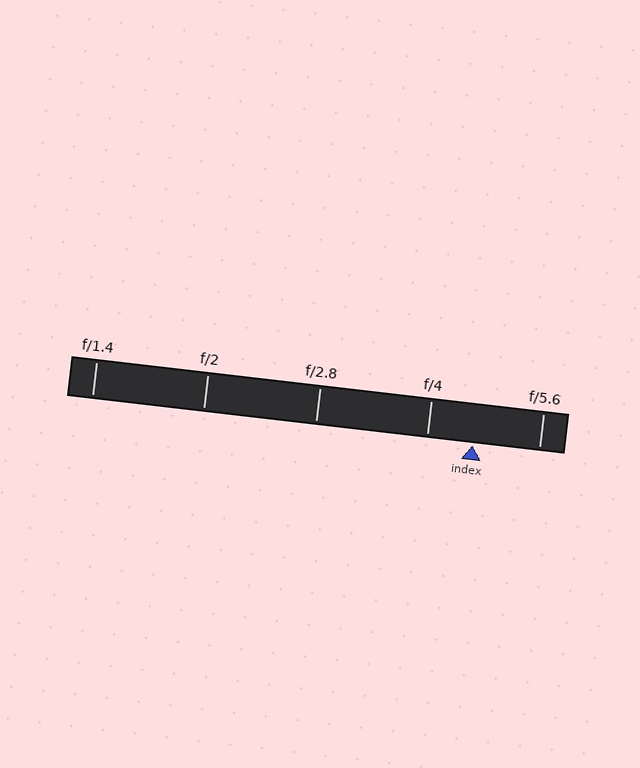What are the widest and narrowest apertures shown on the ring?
The widest aperture shown is f/1.4 and the narrowest is f/5.6.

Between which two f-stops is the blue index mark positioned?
The index mark is between f/4 and f/5.6.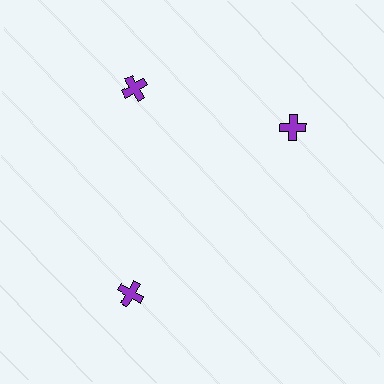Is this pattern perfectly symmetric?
No. The 3 purple crosses are arranged in a ring, but one element near the 3 o'clock position is rotated out of alignment along the ring, breaking the 3-fold rotational symmetry.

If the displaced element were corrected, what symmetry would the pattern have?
It would have 3-fold rotational symmetry — the pattern would map onto itself every 120 degrees.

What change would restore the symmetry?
The symmetry would be restored by rotating it back into even spacing with its neighbors so that all 3 crosses sit at equal angles and equal distance from the center.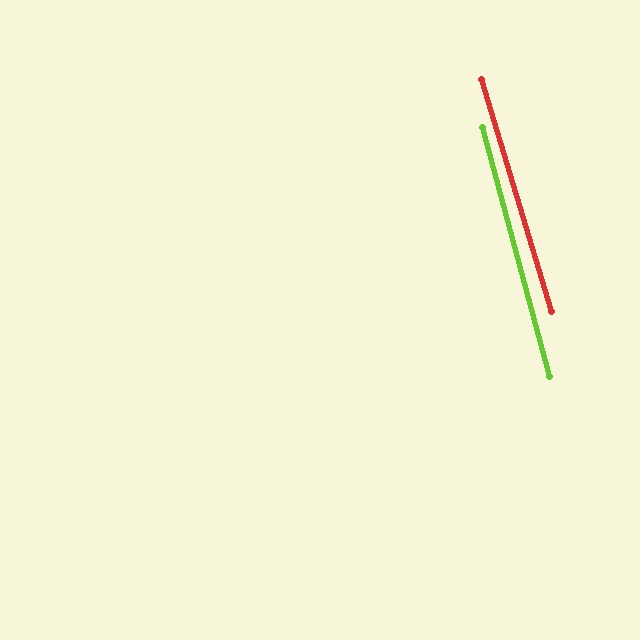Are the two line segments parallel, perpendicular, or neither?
Parallel — their directions differ by only 2.0°.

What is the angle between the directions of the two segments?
Approximately 2 degrees.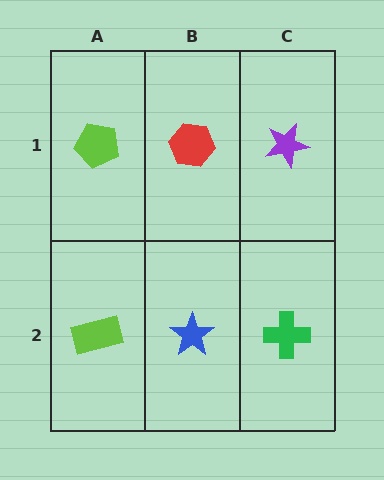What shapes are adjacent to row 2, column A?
A lime pentagon (row 1, column A), a blue star (row 2, column B).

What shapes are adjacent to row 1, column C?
A green cross (row 2, column C), a red hexagon (row 1, column B).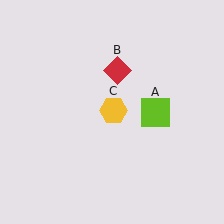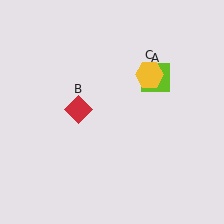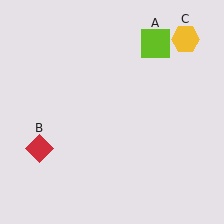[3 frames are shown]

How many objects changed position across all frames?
3 objects changed position: lime square (object A), red diamond (object B), yellow hexagon (object C).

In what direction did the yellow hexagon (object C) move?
The yellow hexagon (object C) moved up and to the right.